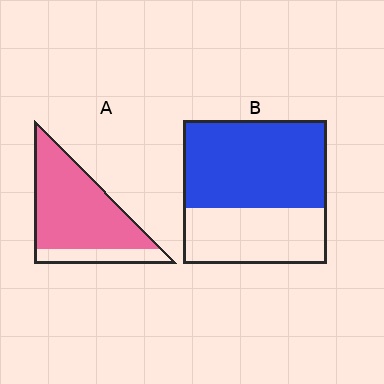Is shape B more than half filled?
Yes.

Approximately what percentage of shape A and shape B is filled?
A is approximately 80% and B is approximately 60%.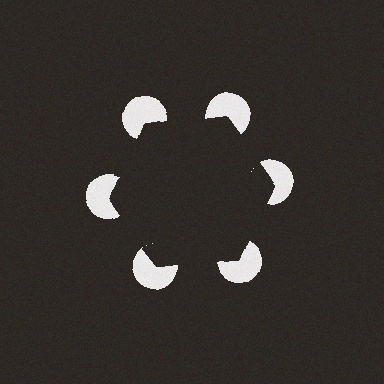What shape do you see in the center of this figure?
An illusory hexagon — its edges are inferred from the aligned wedge cuts in the pac-man discs, not physically drawn.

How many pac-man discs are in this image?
There are 6 — one at each vertex of the illusory hexagon.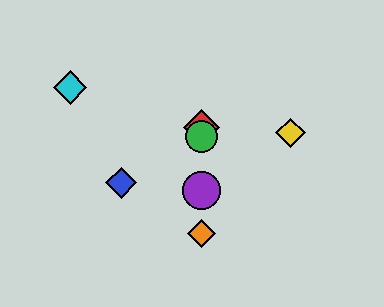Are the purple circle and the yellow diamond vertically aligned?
No, the purple circle is at x≈201 and the yellow diamond is at x≈291.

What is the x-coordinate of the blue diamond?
The blue diamond is at x≈121.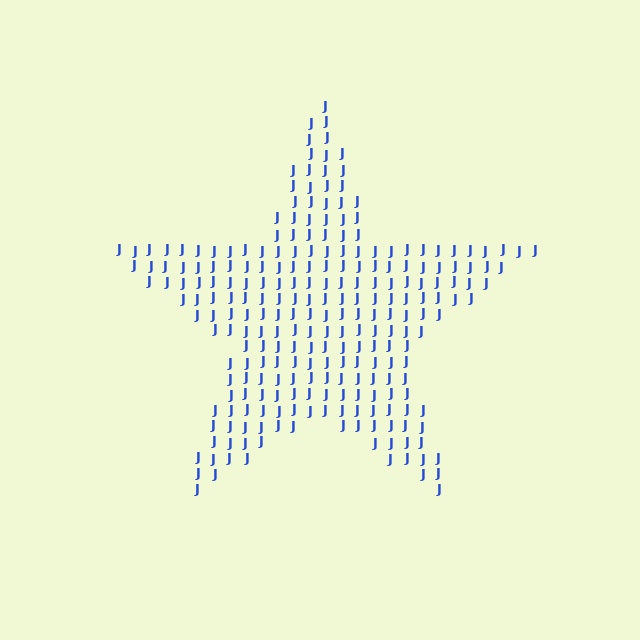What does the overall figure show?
The overall figure shows a star.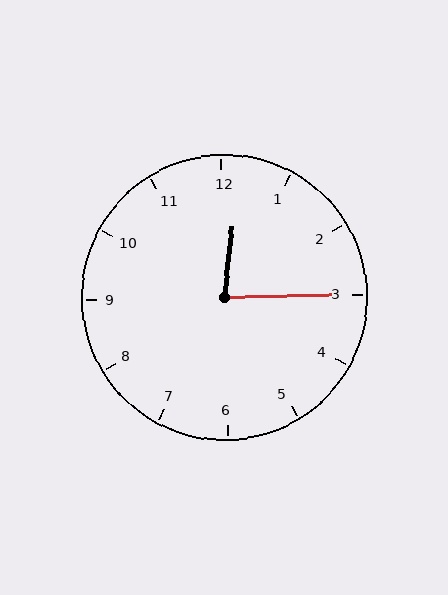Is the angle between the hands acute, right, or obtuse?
It is acute.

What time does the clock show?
12:15.